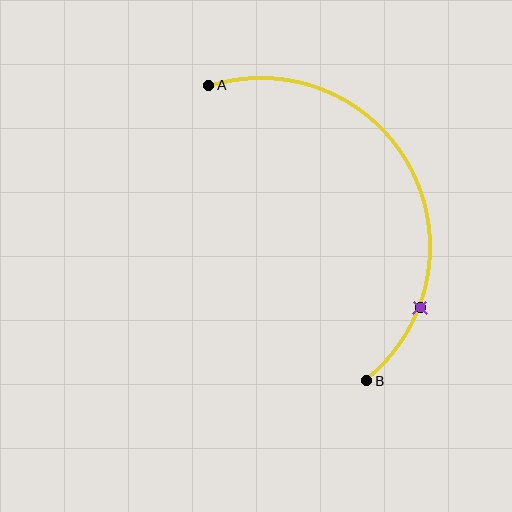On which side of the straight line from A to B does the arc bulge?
The arc bulges to the right of the straight line connecting A and B.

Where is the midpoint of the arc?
The arc midpoint is the point on the curve farthest from the straight line joining A and B. It sits to the right of that line.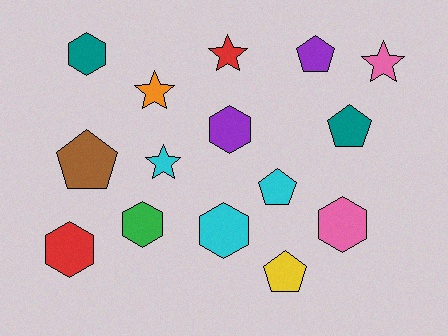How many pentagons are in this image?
There are 5 pentagons.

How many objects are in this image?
There are 15 objects.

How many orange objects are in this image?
There is 1 orange object.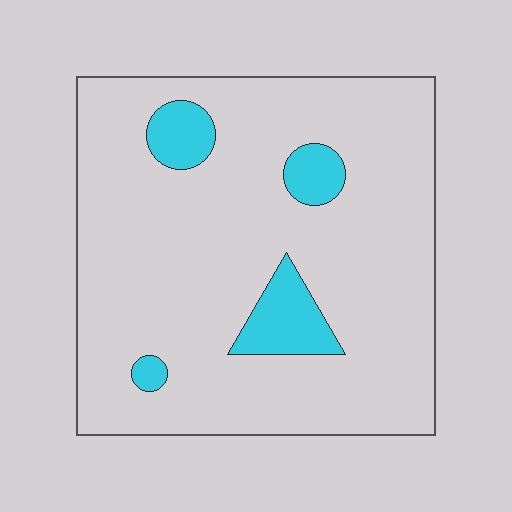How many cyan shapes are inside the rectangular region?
4.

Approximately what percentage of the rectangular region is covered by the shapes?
Approximately 10%.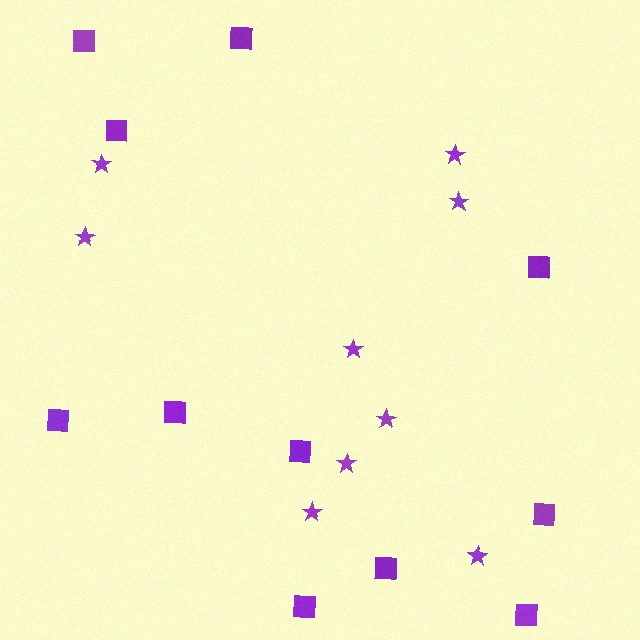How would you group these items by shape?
There are 2 groups: one group of stars (9) and one group of squares (11).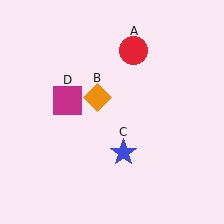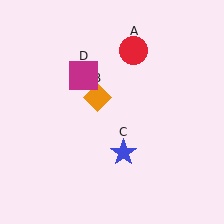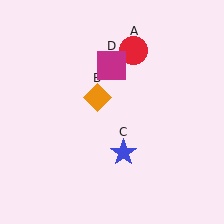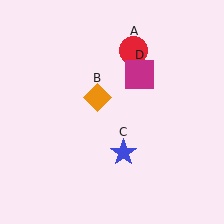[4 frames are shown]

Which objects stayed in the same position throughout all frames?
Red circle (object A) and orange diamond (object B) and blue star (object C) remained stationary.